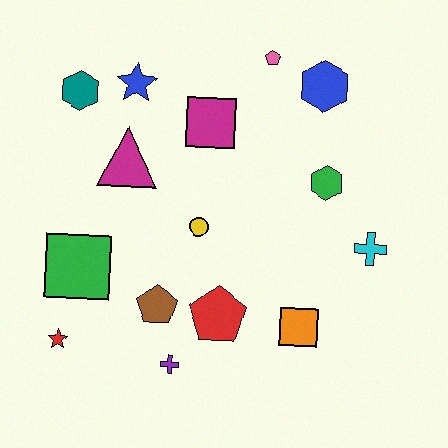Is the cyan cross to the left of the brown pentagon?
No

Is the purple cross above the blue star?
No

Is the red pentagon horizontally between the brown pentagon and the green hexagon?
Yes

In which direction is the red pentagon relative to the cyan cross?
The red pentagon is to the left of the cyan cross.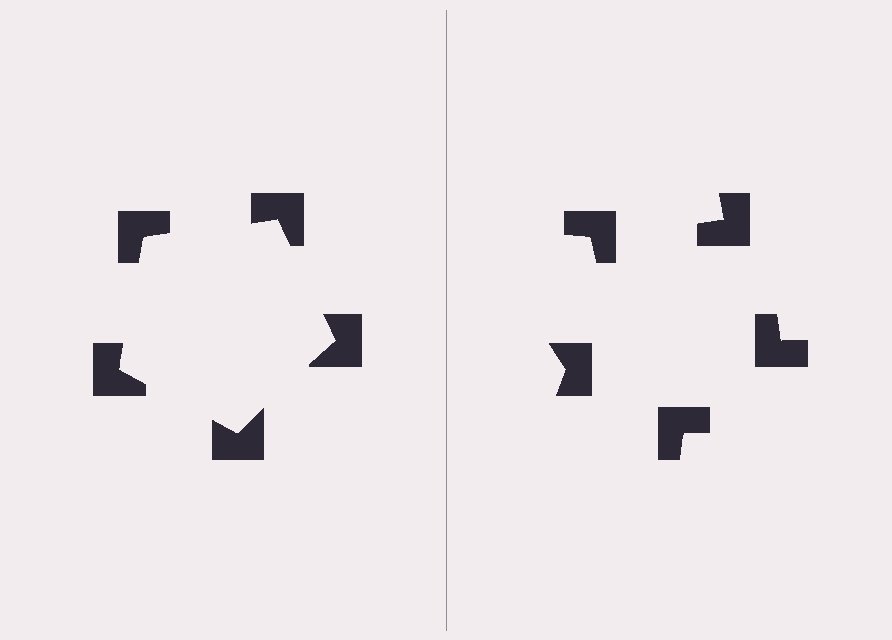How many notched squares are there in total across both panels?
10 — 5 on each side.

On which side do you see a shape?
An illusory pentagon appears on the left side. On the right side the wedge cuts are rotated, so no coherent shape forms.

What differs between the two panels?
The notched squares are positioned identically on both sides; only the wedge orientations differ. On the left they align to a pentagon; on the right they are misaligned.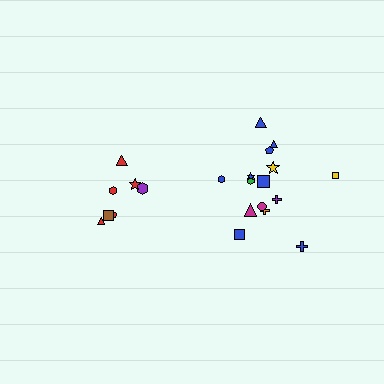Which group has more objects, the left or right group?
The right group.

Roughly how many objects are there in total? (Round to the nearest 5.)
Roughly 20 objects in total.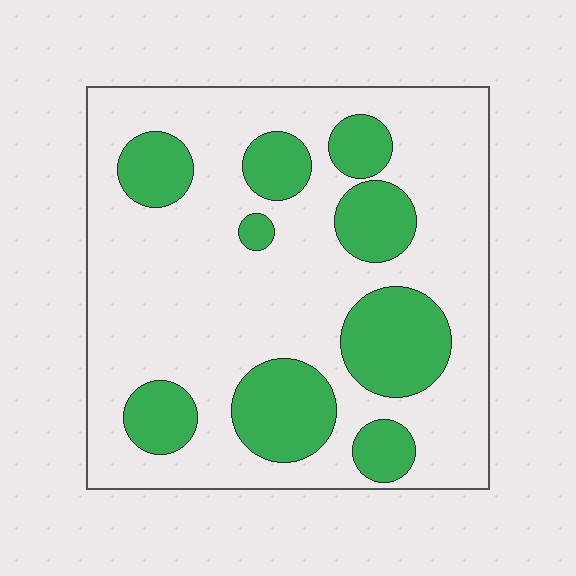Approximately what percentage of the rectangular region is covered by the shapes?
Approximately 25%.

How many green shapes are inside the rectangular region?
9.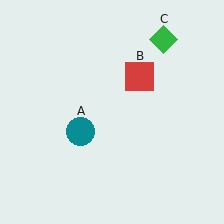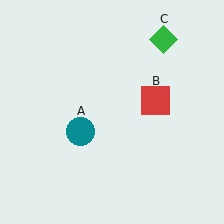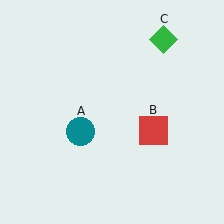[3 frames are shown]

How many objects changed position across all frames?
1 object changed position: red square (object B).